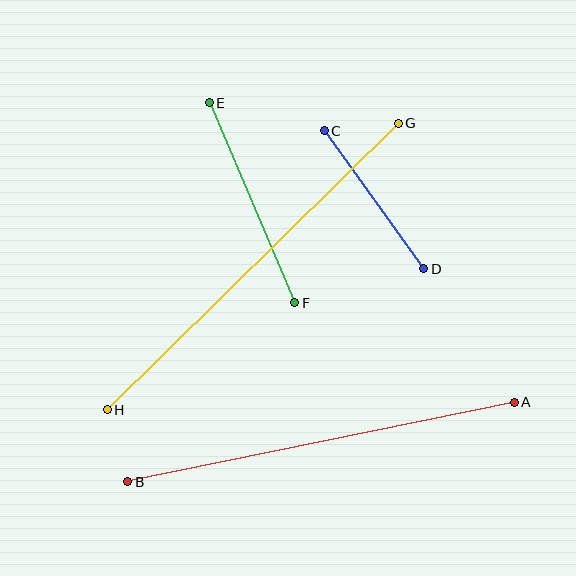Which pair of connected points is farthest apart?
Points G and H are farthest apart.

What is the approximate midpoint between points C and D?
The midpoint is at approximately (374, 200) pixels.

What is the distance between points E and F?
The distance is approximately 217 pixels.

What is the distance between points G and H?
The distance is approximately 408 pixels.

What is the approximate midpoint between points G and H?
The midpoint is at approximately (253, 267) pixels.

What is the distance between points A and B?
The distance is approximately 394 pixels.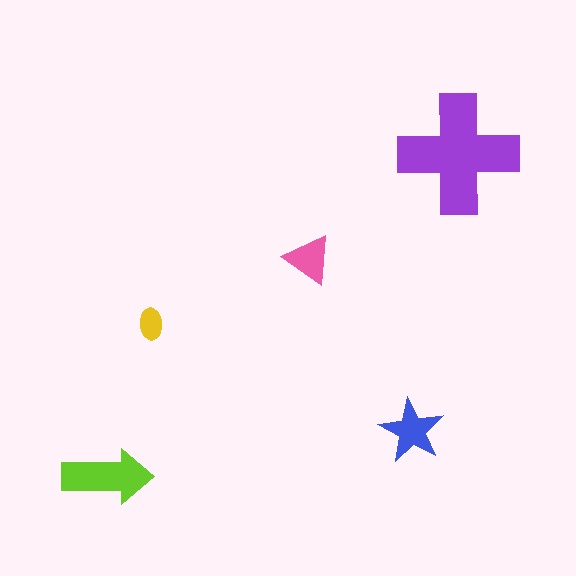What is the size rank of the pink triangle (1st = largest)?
4th.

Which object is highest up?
The purple cross is topmost.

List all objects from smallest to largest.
The yellow ellipse, the pink triangle, the blue star, the lime arrow, the purple cross.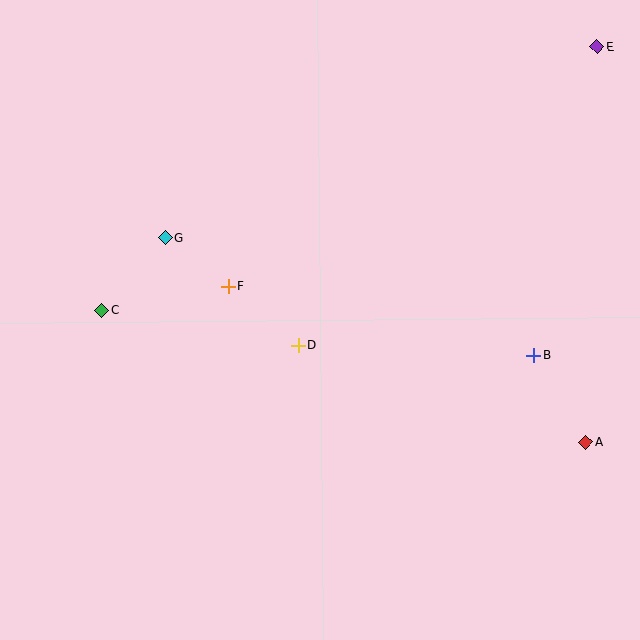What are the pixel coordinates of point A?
Point A is at (586, 442).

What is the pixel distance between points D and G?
The distance between D and G is 171 pixels.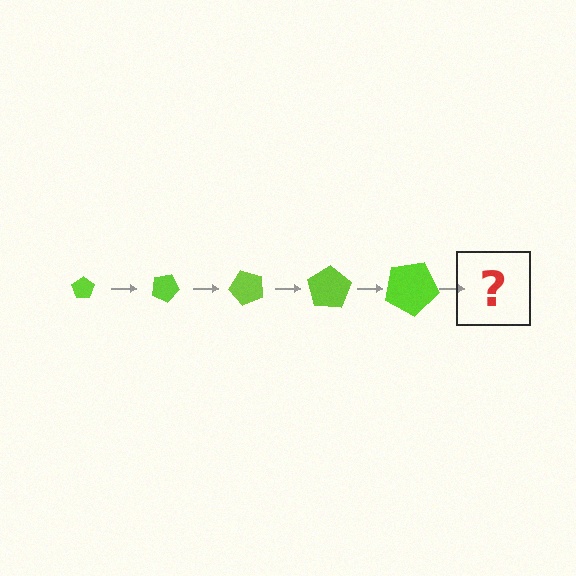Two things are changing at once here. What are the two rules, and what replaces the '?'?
The two rules are that the pentagon grows larger each step and it rotates 25 degrees each step. The '?' should be a pentagon, larger than the previous one and rotated 125 degrees from the start.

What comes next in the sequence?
The next element should be a pentagon, larger than the previous one and rotated 125 degrees from the start.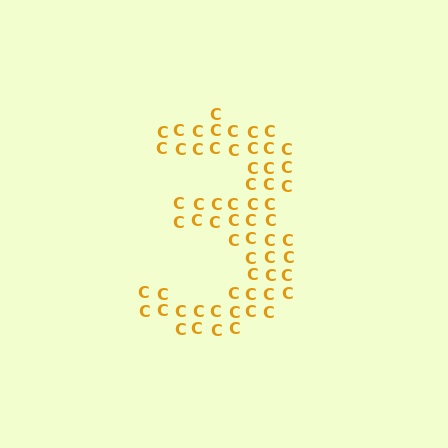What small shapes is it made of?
It is made of small letter C's.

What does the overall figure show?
The overall figure shows the digit 3.